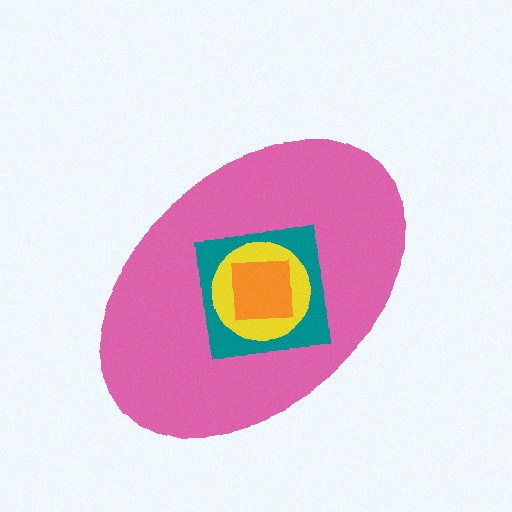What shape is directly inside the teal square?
The yellow circle.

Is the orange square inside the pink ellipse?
Yes.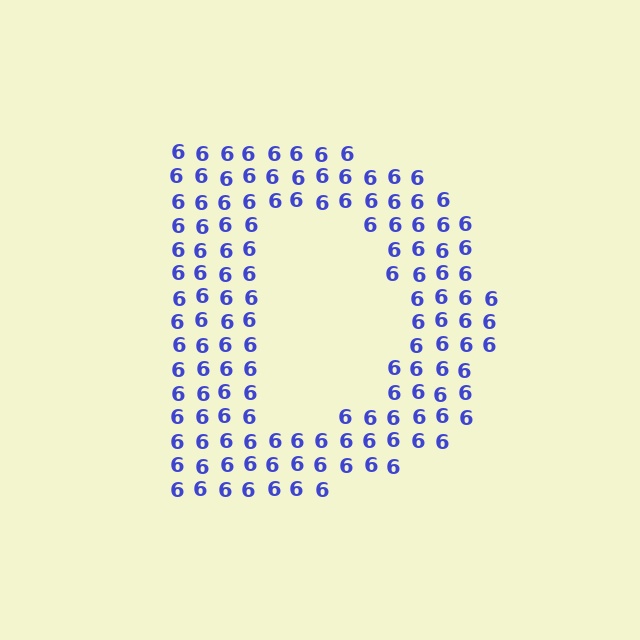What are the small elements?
The small elements are digit 6's.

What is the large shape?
The large shape is the letter D.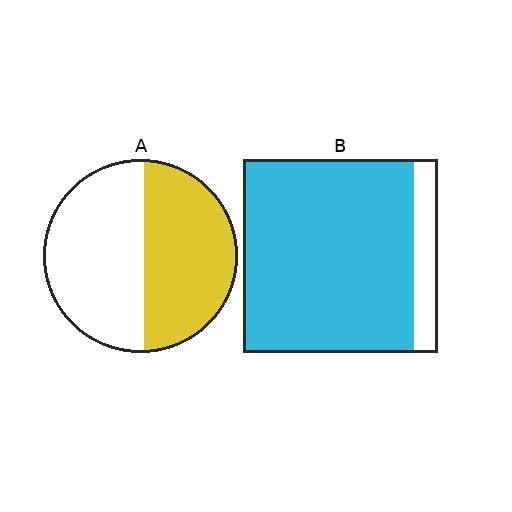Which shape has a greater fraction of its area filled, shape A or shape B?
Shape B.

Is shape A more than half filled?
Roughly half.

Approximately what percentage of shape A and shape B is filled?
A is approximately 50% and B is approximately 90%.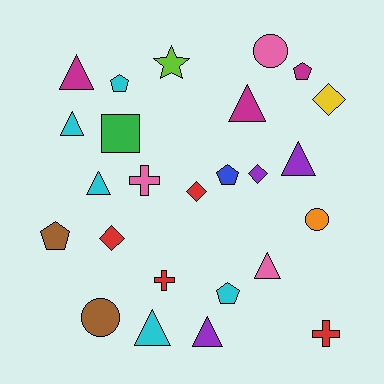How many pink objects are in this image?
There are 3 pink objects.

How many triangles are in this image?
There are 8 triangles.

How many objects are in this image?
There are 25 objects.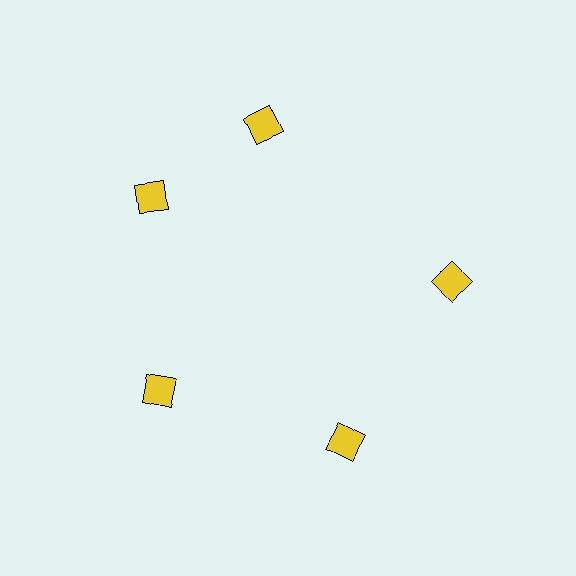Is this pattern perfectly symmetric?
No. The 5 yellow squares are arranged in a ring, but one element near the 1 o'clock position is rotated out of alignment along the ring, breaking the 5-fold rotational symmetry.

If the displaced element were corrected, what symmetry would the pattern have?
It would have 5-fold rotational symmetry — the pattern would map onto itself every 72 degrees.